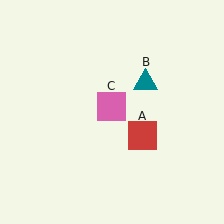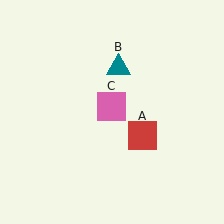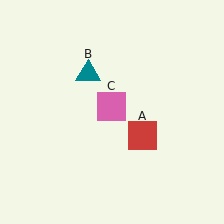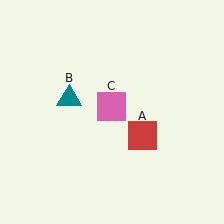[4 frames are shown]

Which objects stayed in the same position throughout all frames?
Red square (object A) and pink square (object C) remained stationary.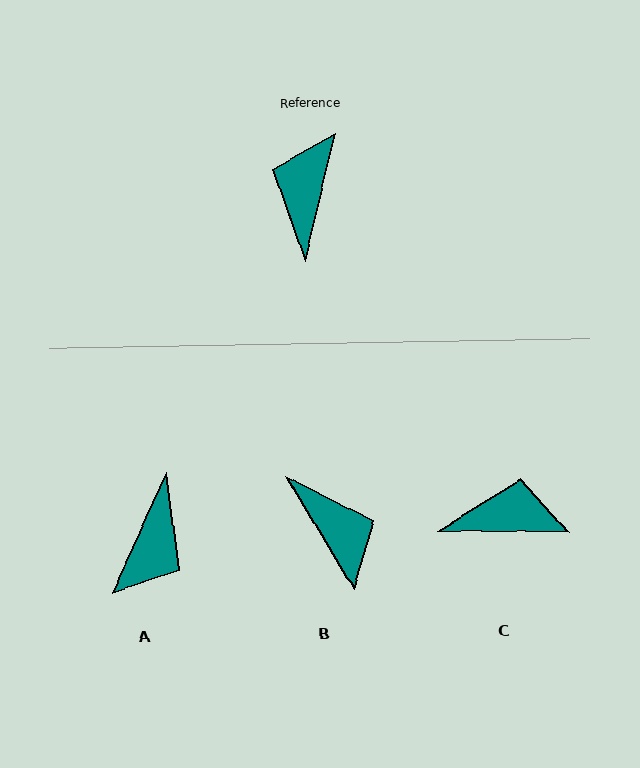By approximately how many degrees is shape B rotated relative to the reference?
Approximately 136 degrees clockwise.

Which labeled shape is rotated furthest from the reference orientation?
A, about 169 degrees away.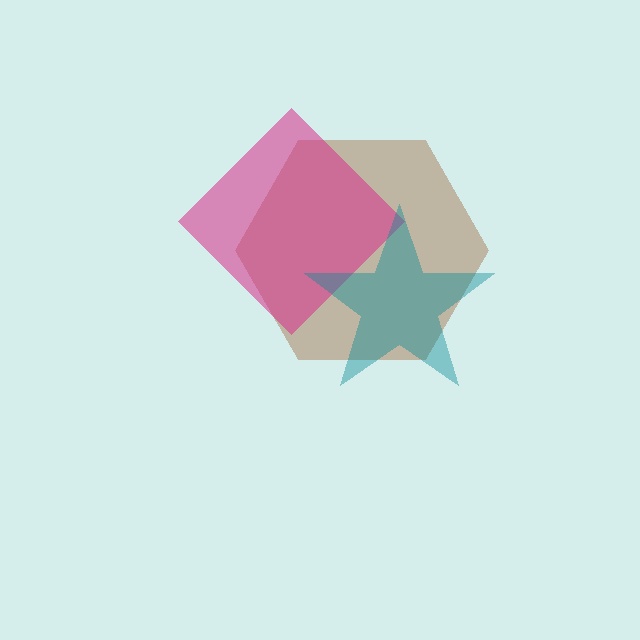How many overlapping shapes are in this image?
There are 3 overlapping shapes in the image.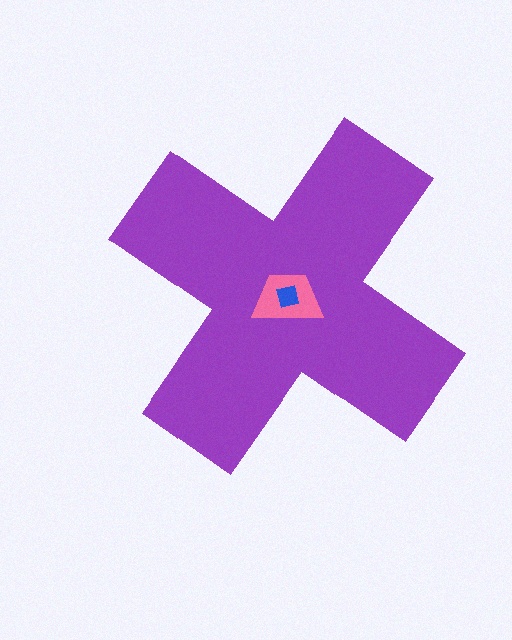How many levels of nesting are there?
3.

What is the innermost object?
The blue square.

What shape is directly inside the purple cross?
The pink trapezoid.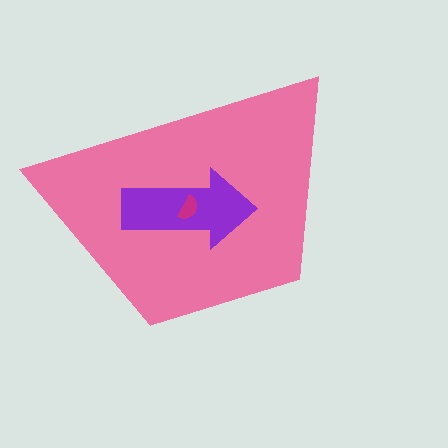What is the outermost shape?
The pink trapezoid.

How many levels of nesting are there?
3.